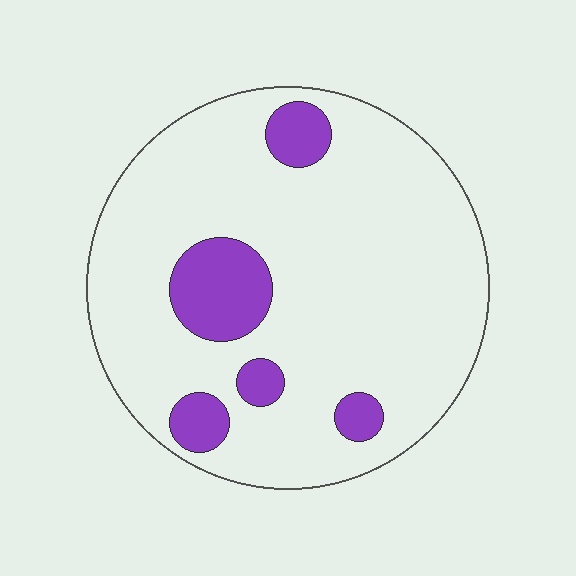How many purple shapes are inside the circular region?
5.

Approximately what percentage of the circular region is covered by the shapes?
Approximately 15%.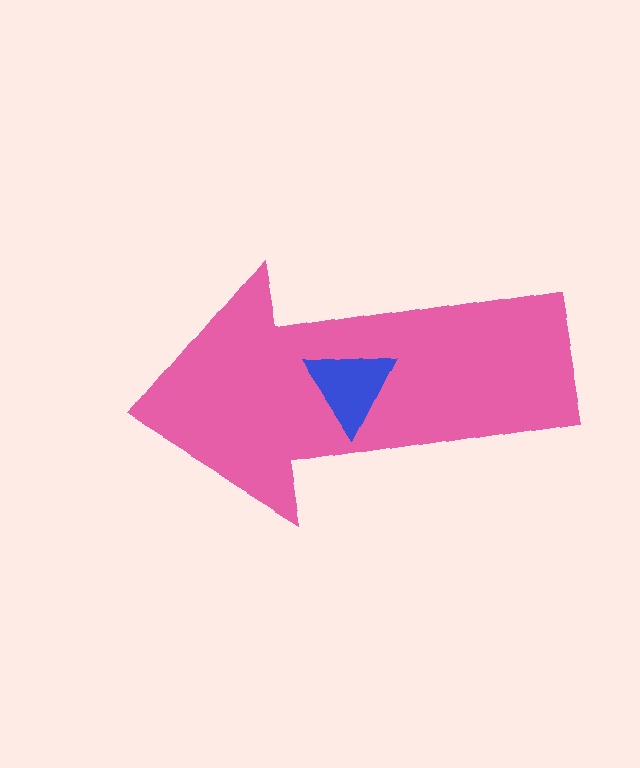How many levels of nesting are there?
2.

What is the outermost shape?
The pink arrow.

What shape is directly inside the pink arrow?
The blue triangle.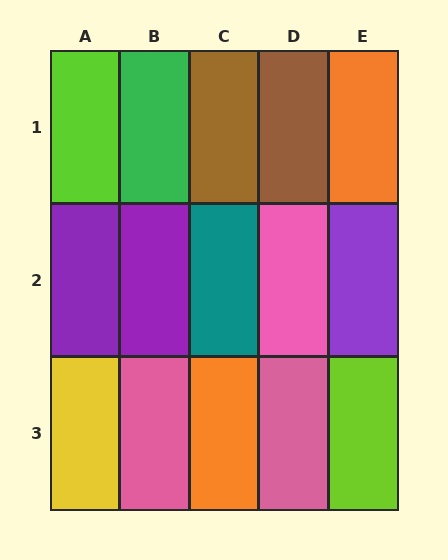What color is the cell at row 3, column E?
Lime.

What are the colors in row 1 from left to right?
Lime, green, brown, brown, orange.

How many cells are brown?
2 cells are brown.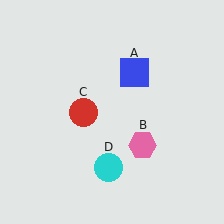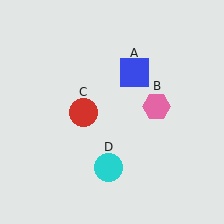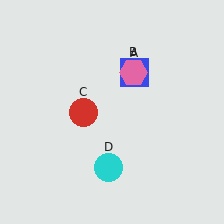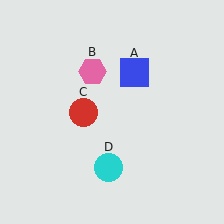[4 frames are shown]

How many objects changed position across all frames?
1 object changed position: pink hexagon (object B).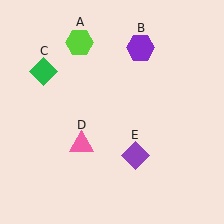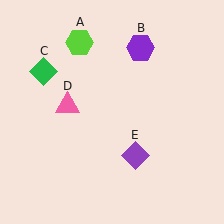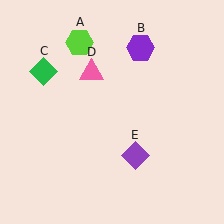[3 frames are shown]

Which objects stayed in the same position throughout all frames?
Lime hexagon (object A) and purple hexagon (object B) and green diamond (object C) and purple diamond (object E) remained stationary.